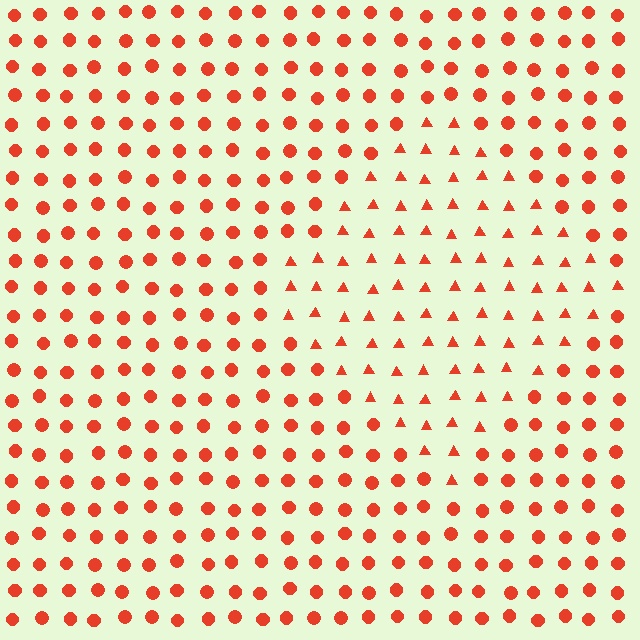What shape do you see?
I see a diamond.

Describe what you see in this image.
The image is filled with small red elements arranged in a uniform grid. A diamond-shaped region contains triangles, while the surrounding area contains circles. The boundary is defined purely by the change in element shape.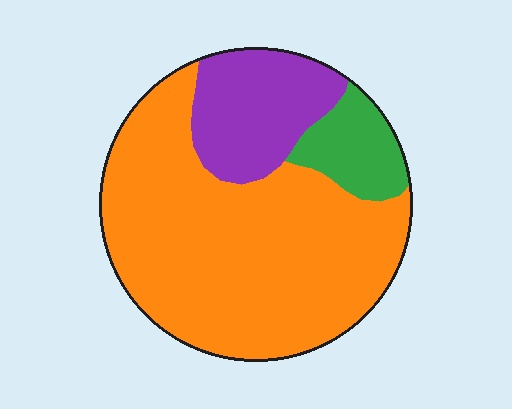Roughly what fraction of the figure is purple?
Purple takes up about one fifth (1/5) of the figure.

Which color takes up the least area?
Green, at roughly 10%.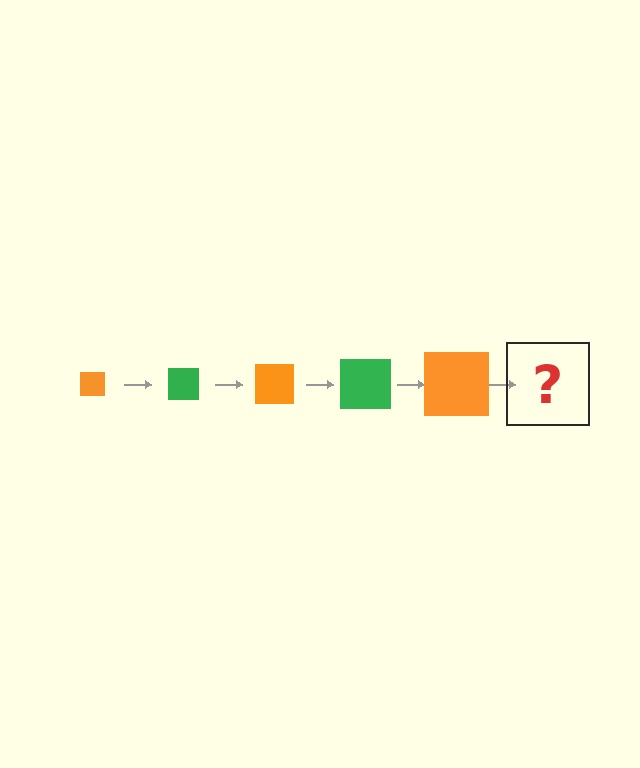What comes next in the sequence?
The next element should be a green square, larger than the previous one.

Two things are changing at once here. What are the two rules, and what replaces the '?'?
The two rules are that the square grows larger each step and the color cycles through orange and green. The '?' should be a green square, larger than the previous one.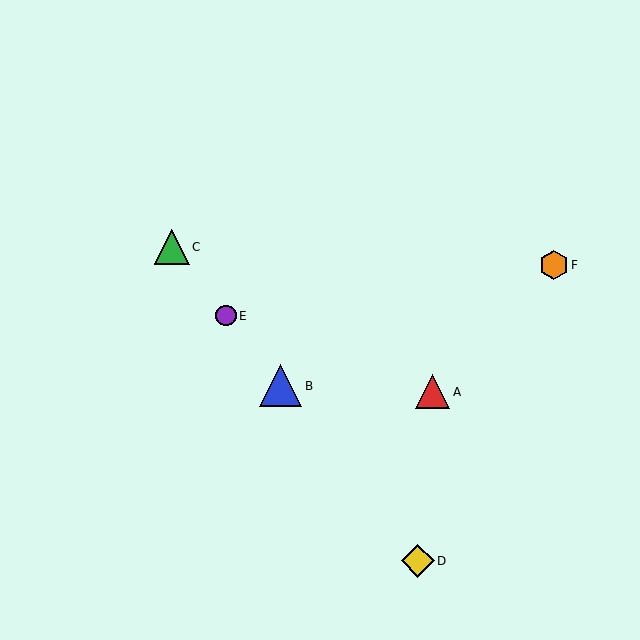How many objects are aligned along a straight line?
4 objects (B, C, D, E) are aligned along a straight line.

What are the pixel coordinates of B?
Object B is at (281, 386).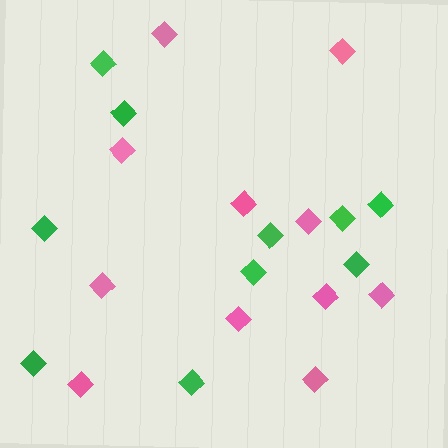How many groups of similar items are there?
There are 2 groups: one group of green diamonds (10) and one group of pink diamonds (11).